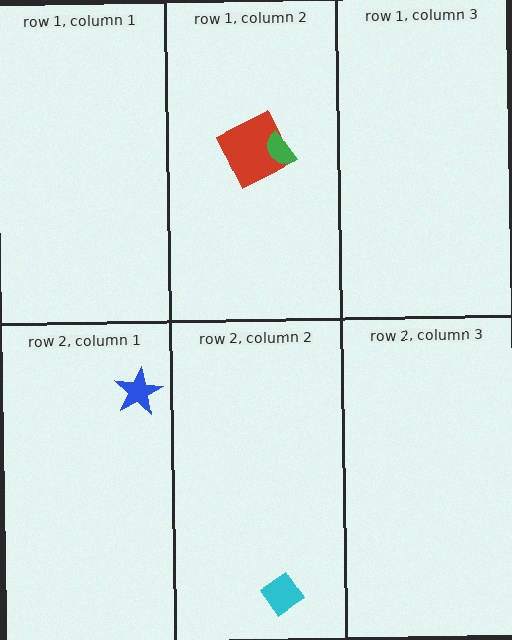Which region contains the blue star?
The row 2, column 1 region.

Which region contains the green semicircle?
The row 1, column 2 region.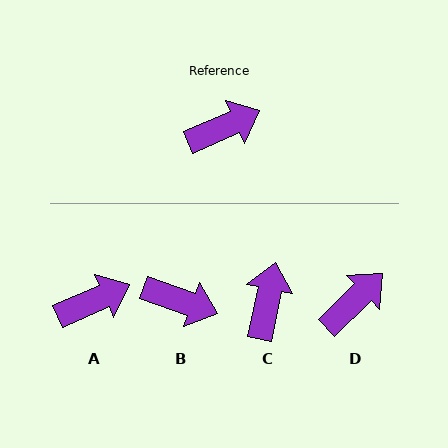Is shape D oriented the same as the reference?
No, it is off by about 21 degrees.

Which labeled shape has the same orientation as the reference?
A.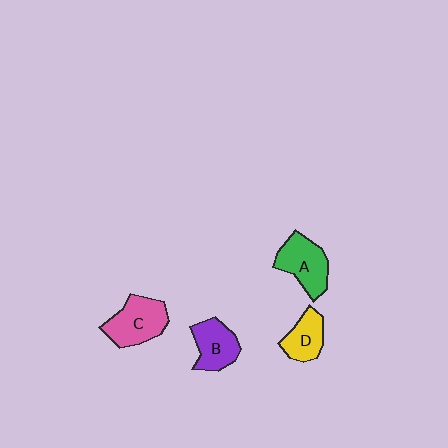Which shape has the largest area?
Shape C (pink).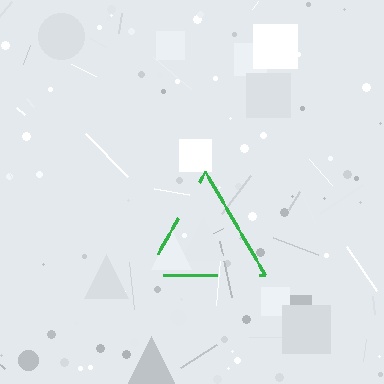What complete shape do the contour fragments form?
The contour fragments form a triangle.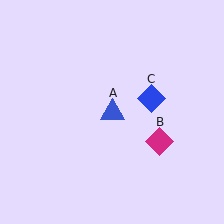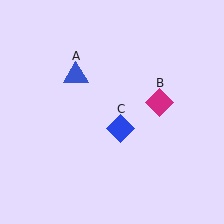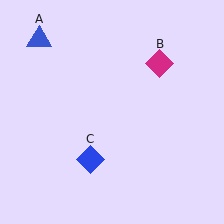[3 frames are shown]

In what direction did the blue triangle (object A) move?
The blue triangle (object A) moved up and to the left.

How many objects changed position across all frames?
3 objects changed position: blue triangle (object A), magenta diamond (object B), blue diamond (object C).